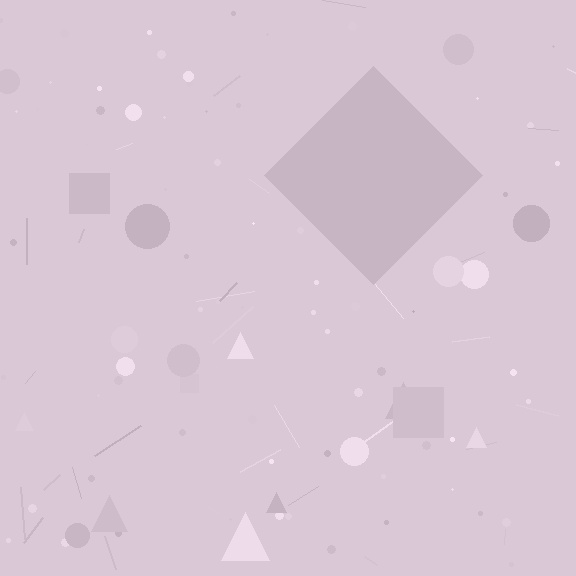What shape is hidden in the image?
A diamond is hidden in the image.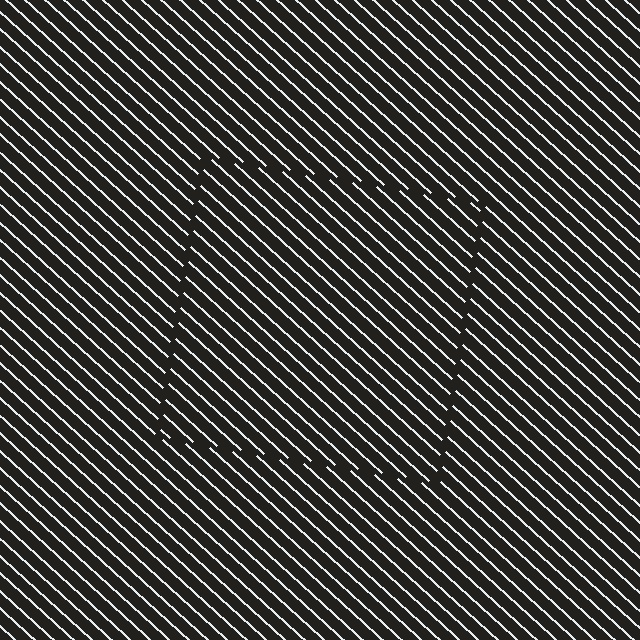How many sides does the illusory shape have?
4 sides — the line-ends trace a square.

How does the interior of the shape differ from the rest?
The interior of the shape contains the same grating, shifted by half a period — the contour is defined by the phase discontinuity where line-ends from the inner and outer gratings abut.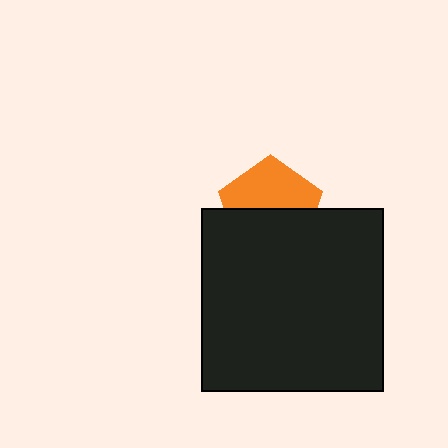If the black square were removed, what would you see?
You would see the complete orange pentagon.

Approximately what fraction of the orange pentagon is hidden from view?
Roughly 51% of the orange pentagon is hidden behind the black square.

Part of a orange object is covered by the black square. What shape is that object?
It is a pentagon.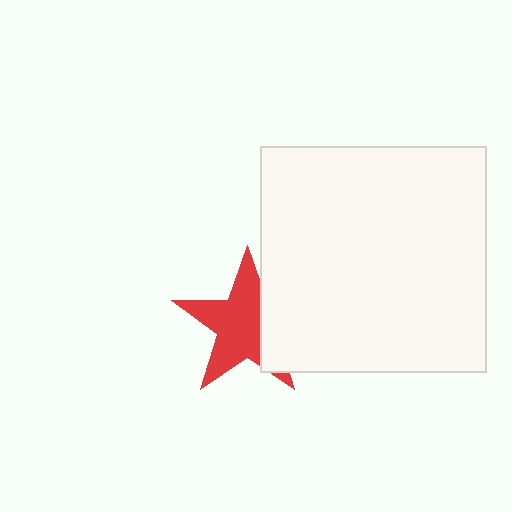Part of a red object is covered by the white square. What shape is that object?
It is a star.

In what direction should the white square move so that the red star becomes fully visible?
The white square should move right. That is the shortest direction to clear the overlap and leave the red star fully visible.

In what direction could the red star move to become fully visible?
The red star could move left. That would shift it out from behind the white square entirely.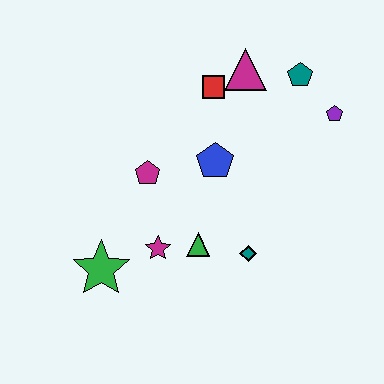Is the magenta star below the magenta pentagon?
Yes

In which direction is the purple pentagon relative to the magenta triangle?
The purple pentagon is to the right of the magenta triangle.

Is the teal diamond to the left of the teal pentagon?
Yes